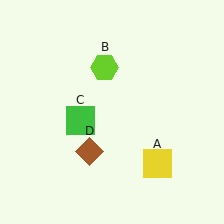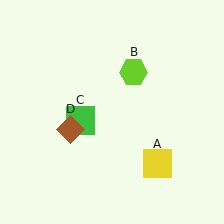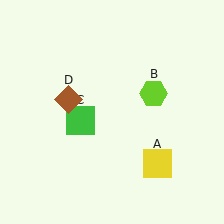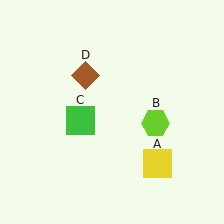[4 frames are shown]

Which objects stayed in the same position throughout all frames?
Yellow square (object A) and green square (object C) remained stationary.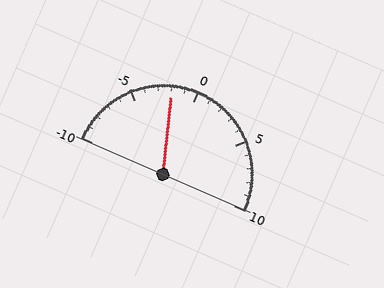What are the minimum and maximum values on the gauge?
The gauge ranges from -10 to 10.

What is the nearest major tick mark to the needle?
The nearest major tick mark is 0.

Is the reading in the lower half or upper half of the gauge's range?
The reading is in the lower half of the range (-10 to 10).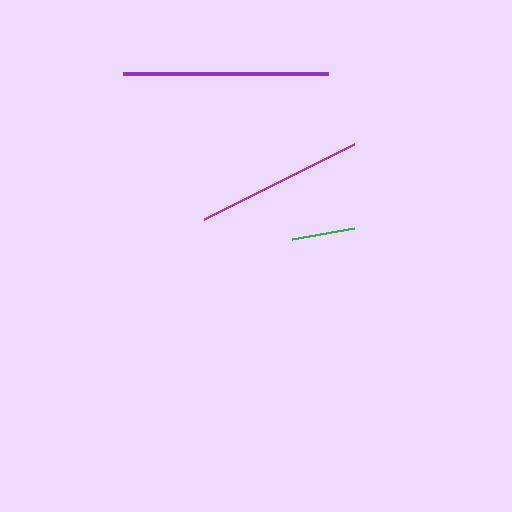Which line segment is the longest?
The purple line is the longest at approximately 206 pixels.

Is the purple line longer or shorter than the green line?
The purple line is longer than the green line.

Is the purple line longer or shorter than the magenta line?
The purple line is longer than the magenta line.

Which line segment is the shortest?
The green line is the shortest at approximately 63 pixels.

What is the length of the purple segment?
The purple segment is approximately 206 pixels long.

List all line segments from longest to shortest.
From longest to shortest: purple, magenta, green.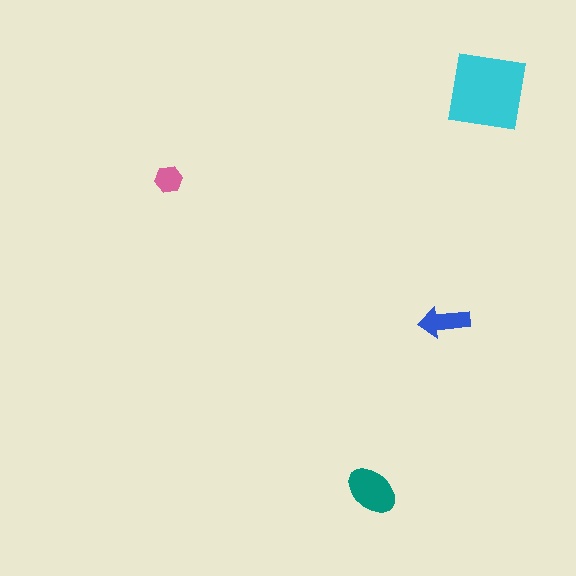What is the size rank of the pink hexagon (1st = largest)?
4th.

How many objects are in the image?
There are 4 objects in the image.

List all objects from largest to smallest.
The cyan square, the teal ellipse, the blue arrow, the pink hexagon.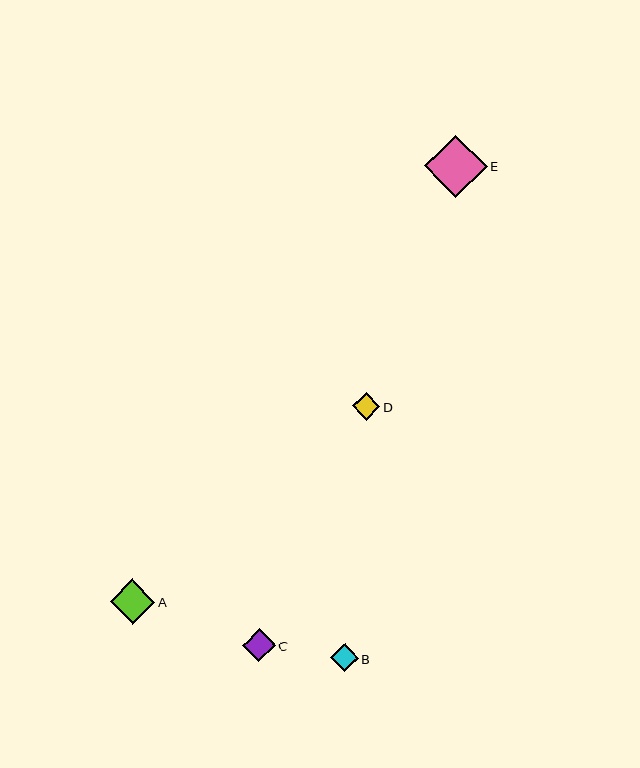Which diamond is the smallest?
Diamond D is the smallest with a size of approximately 28 pixels.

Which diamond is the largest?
Diamond E is the largest with a size of approximately 63 pixels.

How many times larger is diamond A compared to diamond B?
Diamond A is approximately 1.6 times the size of diamond B.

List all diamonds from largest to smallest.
From largest to smallest: E, A, C, B, D.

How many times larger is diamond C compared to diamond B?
Diamond C is approximately 1.2 times the size of diamond B.